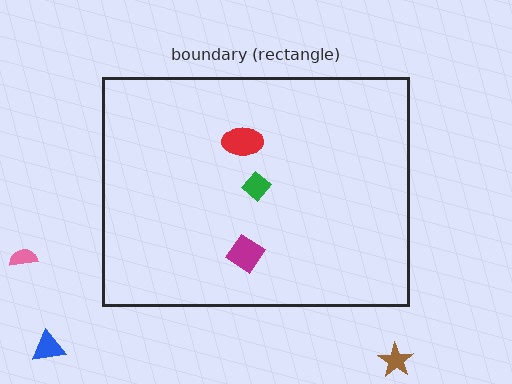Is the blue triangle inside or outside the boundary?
Outside.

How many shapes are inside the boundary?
3 inside, 3 outside.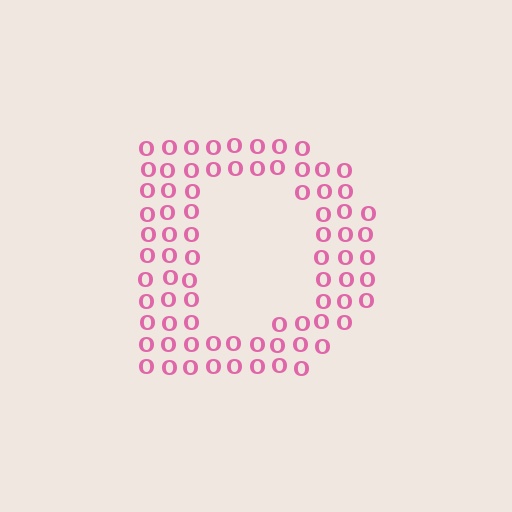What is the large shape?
The large shape is the letter D.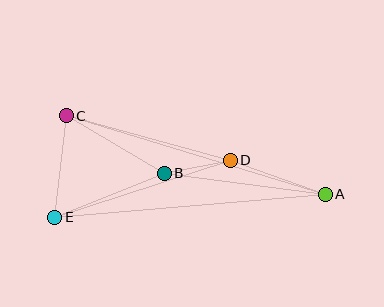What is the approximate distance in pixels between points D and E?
The distance between D and E is approximately 184 pixels.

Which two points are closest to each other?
Points B and D are closest to each other.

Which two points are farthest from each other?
Points A and E are farthest from each other.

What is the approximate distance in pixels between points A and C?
The distance between A and C is approximately 271 pixels.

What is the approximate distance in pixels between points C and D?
The distance between C and D is approximately 170 pixels.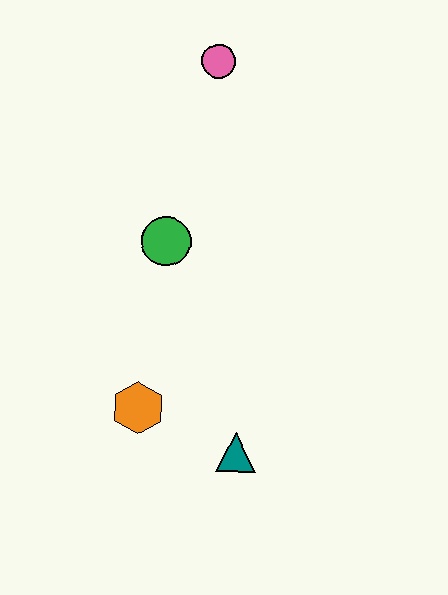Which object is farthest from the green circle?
The teal triangle is farthest from the green circle.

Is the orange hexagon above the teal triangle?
Yes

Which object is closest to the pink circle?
The green circle is closest to the pink circle.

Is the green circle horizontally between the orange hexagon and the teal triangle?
Yes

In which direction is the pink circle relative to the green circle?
The pink circle is above the green circle.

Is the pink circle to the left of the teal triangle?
Yes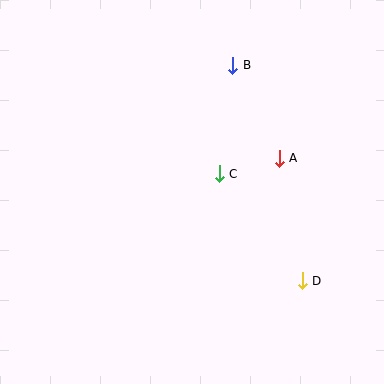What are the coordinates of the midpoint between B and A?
The midpoint between B and A is at (256, 112).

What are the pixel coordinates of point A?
Point A is at (279, 158).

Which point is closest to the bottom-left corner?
Point C is closest to the bottom-left corner.